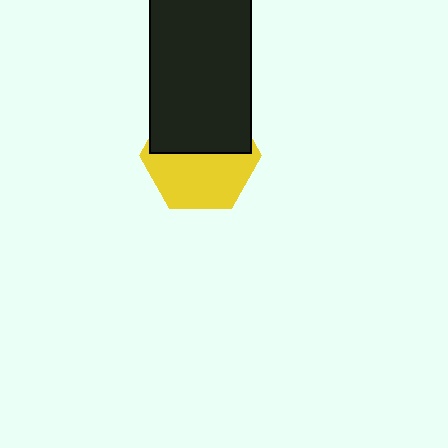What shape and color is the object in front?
The object in front is a black rectangle.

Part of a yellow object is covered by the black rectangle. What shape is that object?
It is a hexagon.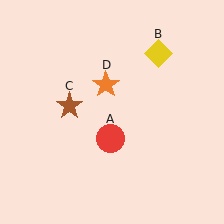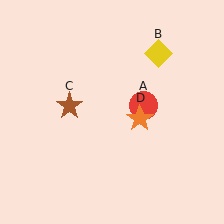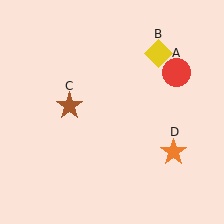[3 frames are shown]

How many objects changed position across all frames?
2 objects changed position: red circle (object A), orange star (object D).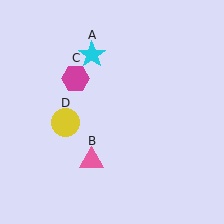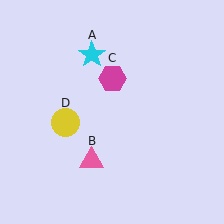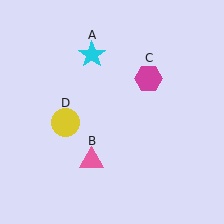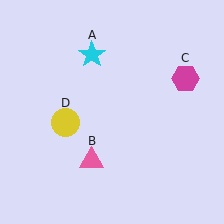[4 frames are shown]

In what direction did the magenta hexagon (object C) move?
The magenta hexagon (object C) moved right.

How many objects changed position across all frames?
1 object changed position: magenta hexagon (object C).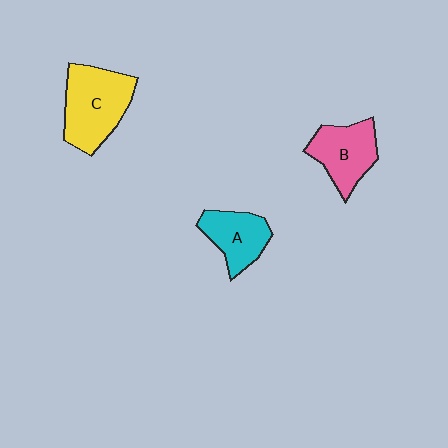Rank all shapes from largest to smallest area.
From largest to smallest: C (yellow), B (pink), A (cyan).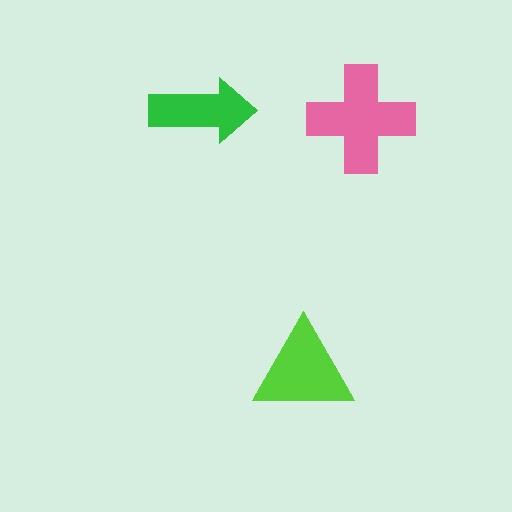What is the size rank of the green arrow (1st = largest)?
3rd.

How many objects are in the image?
There are 3 objects in the image.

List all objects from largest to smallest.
The pink cross, the lime triangle, the green arrow.